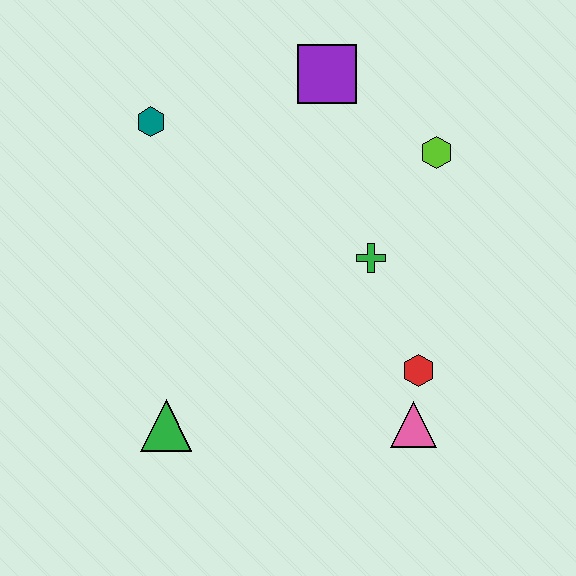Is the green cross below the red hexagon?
No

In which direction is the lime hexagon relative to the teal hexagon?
The lime hexagon is to the right of the teal hexagon.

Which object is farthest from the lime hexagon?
The green triangle is farthest from the lime hexagon.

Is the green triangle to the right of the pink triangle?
No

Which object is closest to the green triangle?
The pink triangle is closest to the green triangle.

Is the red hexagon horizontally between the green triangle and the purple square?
No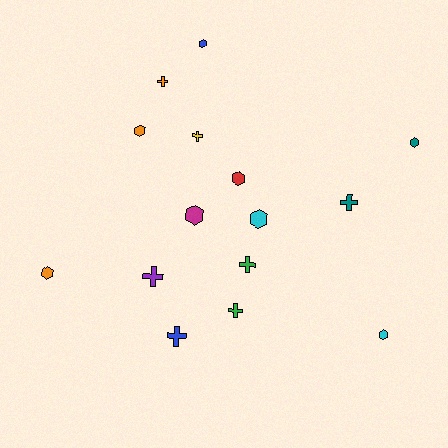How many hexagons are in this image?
There are 8 hexagons.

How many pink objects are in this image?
There are no pink objects.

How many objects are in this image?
There are 15 objects.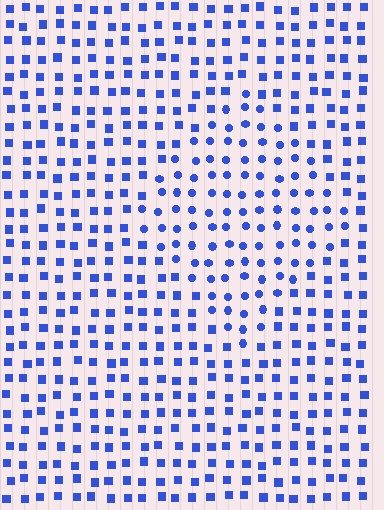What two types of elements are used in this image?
The image uses circles inside the diamond region and squares outside it.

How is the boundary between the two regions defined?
The boundary is defined by a change in element shape: circles inside vs. squares outside. All elements share the same color and spacing.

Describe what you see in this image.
The image is filled with small blue elements arranged in a uniform grid. A diamond-shaped region contains circles, while the surrounding area contains squares. The boundary is defined purely by the change in element shape.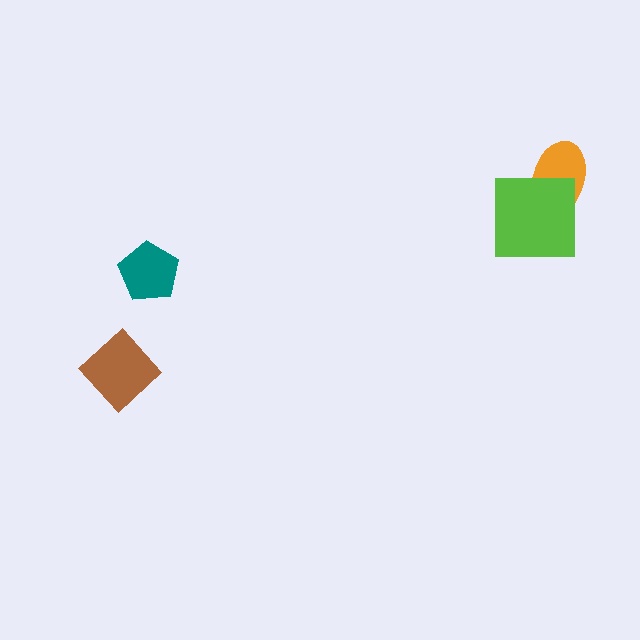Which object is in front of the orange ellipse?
The lime square is in front of the orange ellipse.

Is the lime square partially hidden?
No, no other shape covers it.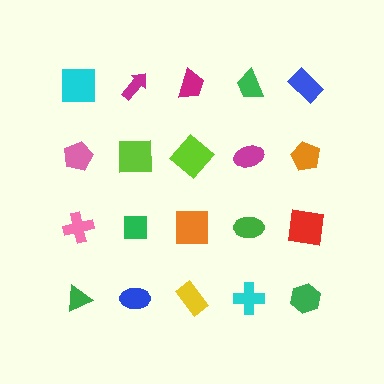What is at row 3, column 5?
A red square.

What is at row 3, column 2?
A green square.